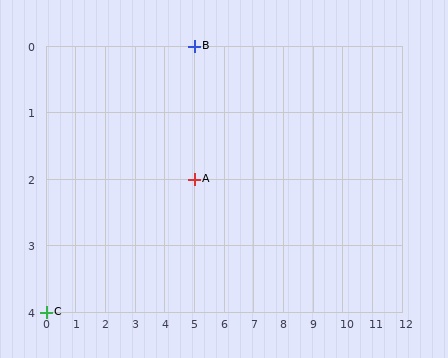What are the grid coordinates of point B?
Point B is at grid coordinates (5, 0).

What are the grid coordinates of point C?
Point C is at grid coordinates (0, 4).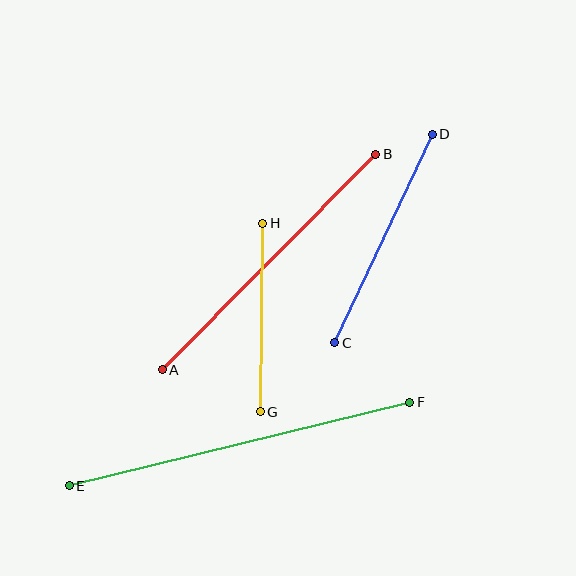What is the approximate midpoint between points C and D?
The midpoint is at approximately (383, 238) pixels.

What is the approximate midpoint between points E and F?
The midpoint is at approximately (240, 444) pixels.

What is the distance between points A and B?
The distance is approximately 303 pixels.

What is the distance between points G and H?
The distance is approximately 189 pixels.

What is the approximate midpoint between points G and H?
The midpoint is at approximately (261, 317) pixels.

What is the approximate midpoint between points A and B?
The midpoint is at approximately (269, 262) pixels.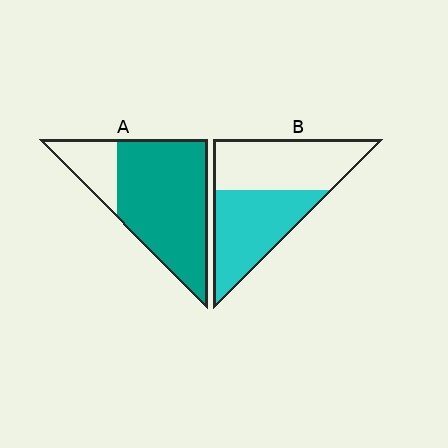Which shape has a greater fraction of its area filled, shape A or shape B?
Shape A.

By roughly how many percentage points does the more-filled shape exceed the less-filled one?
By roughly 30 percentage points (A over B).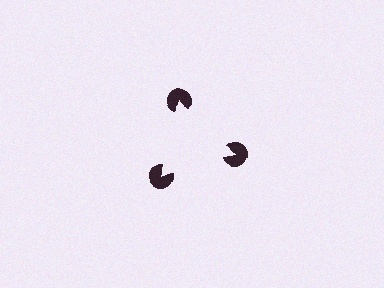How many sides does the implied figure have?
3 sides.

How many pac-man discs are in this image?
There are 3 — one at each vertex of the illusory triangle.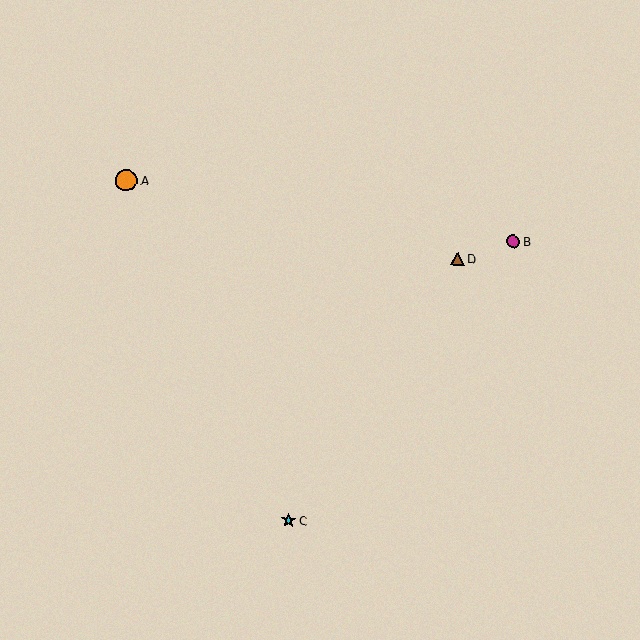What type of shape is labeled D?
Shape D is a brown triangle.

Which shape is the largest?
The orange circle (labeled A) is the largest.